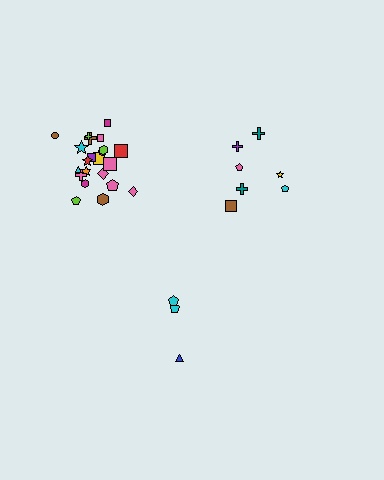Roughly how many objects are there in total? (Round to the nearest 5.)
Roughly 30 objects in total.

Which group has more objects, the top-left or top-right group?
The top-left group.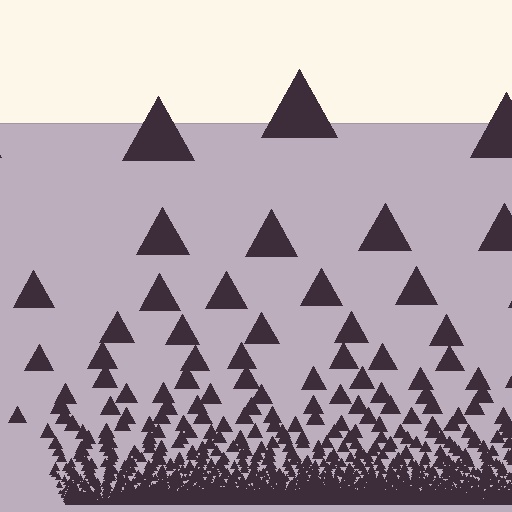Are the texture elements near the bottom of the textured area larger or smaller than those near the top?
Smaller. The gradient is inverted — elements near the bottom are smaller and denser.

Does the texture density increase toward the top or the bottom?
Density increases toward the bottom.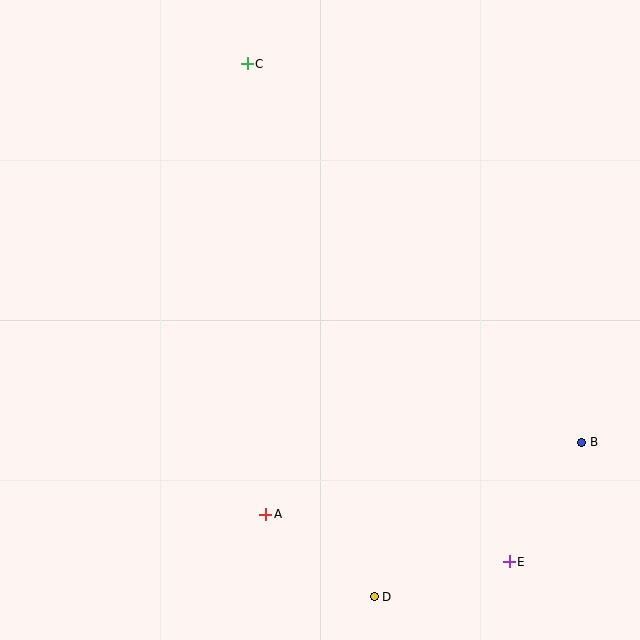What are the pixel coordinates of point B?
Point B is at (582, 442).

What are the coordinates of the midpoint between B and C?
The midpoint between B and C is at (414, 253).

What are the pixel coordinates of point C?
Point C is at (247, 64).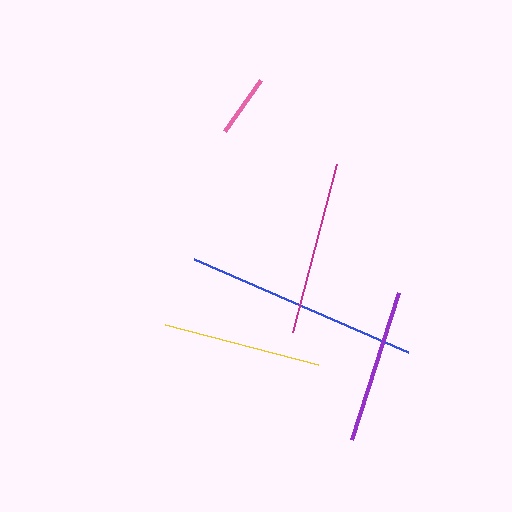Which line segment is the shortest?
The pink line is the shortest at approximately 62 pixels.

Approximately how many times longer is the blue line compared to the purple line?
The blue line is approximately 1.5 times the length of the purple line.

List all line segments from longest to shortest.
From longest to shortest: blue, magenta, yellow, purple, pink.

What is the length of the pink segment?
The pink segment is approximately 62 pixels long.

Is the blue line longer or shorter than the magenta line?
The blue line is longer than the magenta line.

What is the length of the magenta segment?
The magenta segment is approximately 174 pixels long.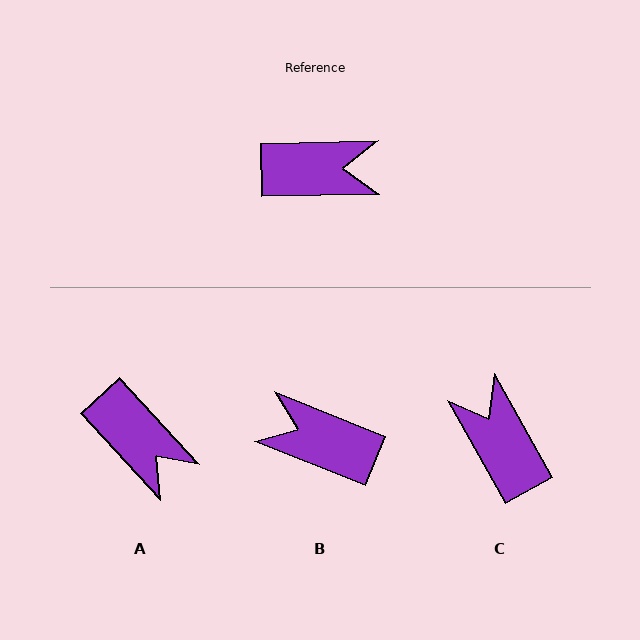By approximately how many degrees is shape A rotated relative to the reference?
Approximately 49 degrees clockwise.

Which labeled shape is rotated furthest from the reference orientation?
B, about 157 degrees away.